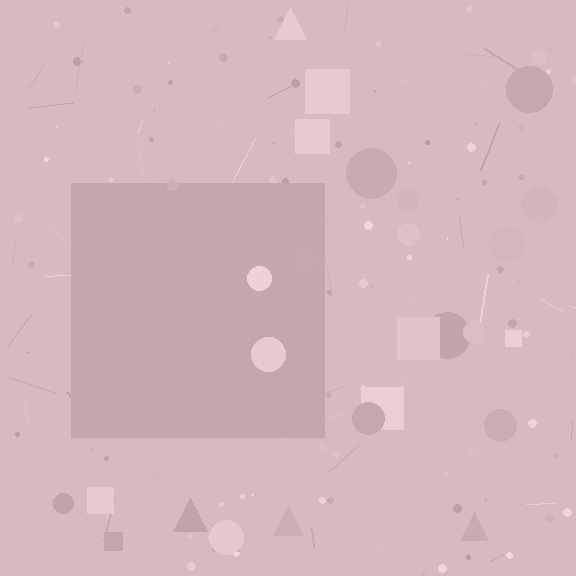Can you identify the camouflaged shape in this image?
The camouflaged shape is a square.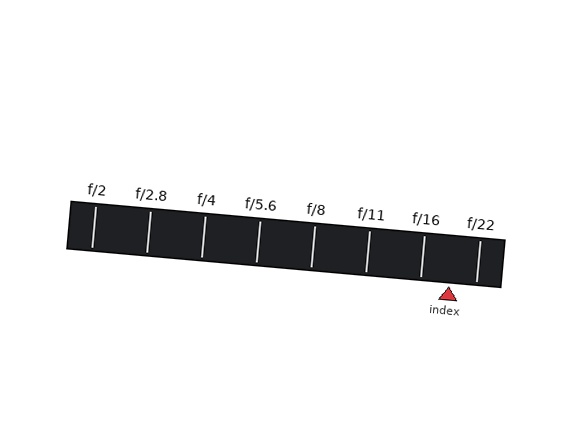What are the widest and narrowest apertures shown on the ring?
The widest aperture shown is f/2 and the narrowest is f/22.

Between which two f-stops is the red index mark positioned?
The index mark is between f/16 and f/22.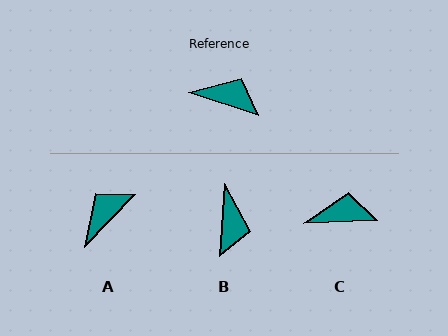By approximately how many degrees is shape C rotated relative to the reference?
Approximately 20 degrees counter-clockwise.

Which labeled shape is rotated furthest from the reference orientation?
B, about 77 degrees away.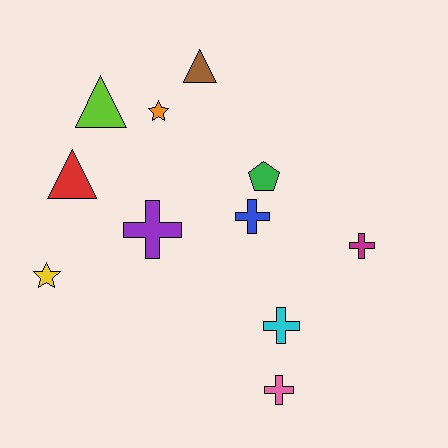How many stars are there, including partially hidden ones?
There are 2 stars.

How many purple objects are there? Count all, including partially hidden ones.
There is 1 purple object.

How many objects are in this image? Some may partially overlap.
There are 11 objects.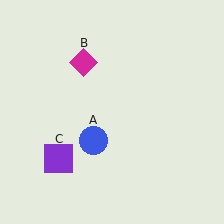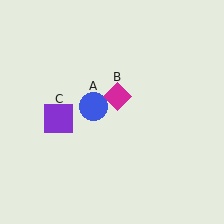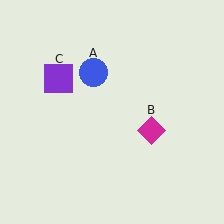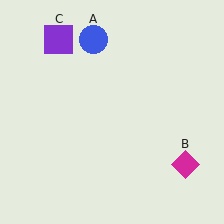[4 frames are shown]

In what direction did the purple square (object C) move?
The purple square (object C) moved up.